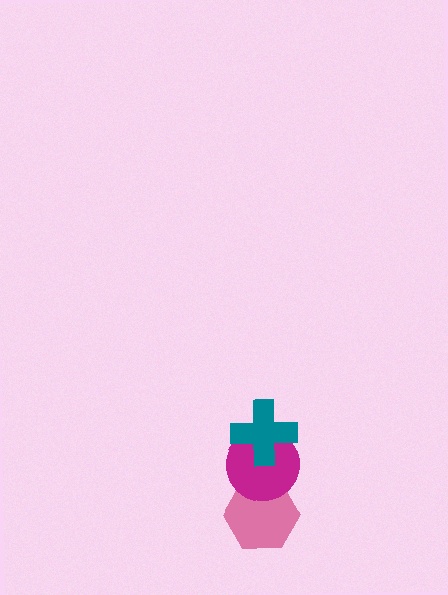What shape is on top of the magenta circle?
The teal cross is on top of the magenta circle.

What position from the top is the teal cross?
The teal cross is 1st from the top.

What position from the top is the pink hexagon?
The pink hexagon is 3rd from the top.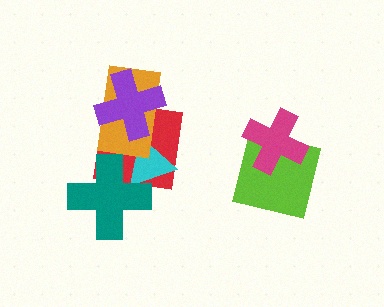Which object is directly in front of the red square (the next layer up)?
The cyan triangle is directly in front of the red square.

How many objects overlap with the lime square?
1 object overlaps with the lime square.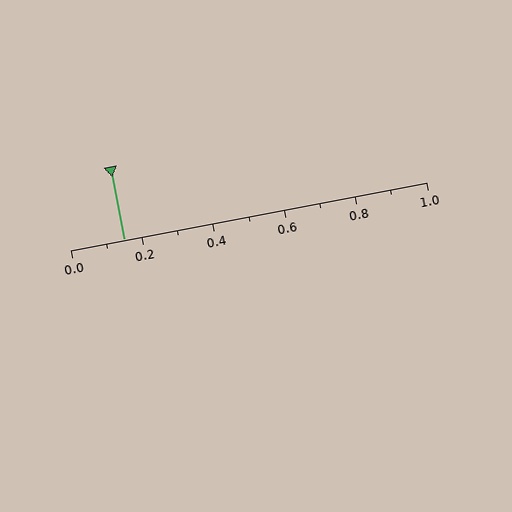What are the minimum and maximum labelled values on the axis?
The axis runs from 0.0 to 1.0.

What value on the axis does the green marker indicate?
The marker indicates approximately 0.15.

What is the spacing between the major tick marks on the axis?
The major ticks are spaced 0.2 apart.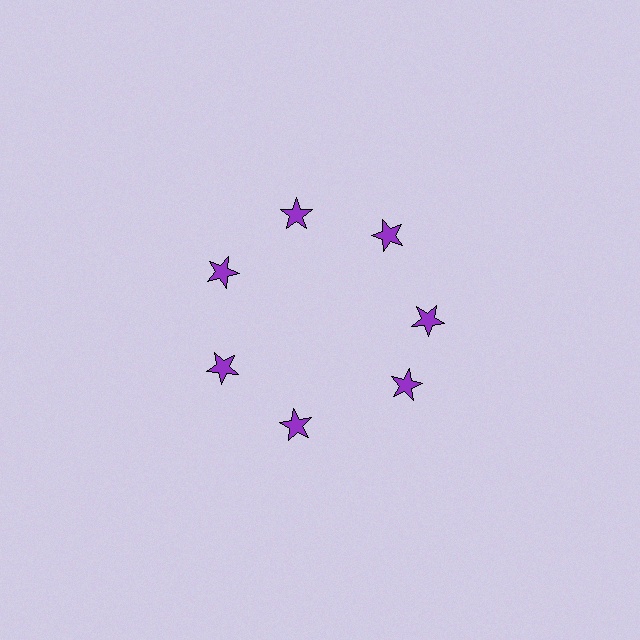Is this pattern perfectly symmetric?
No. The 7 purple stars are arranged in a ring, but one element near the 5 o'clock position is rotated out of alignment along the ring, breaking the 7-fold rotational symmetry.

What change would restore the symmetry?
The symmetry would be restored by rotating it back into even spacing with its neighbors so that all 7 stars sit at equal angles and equal distance from the center.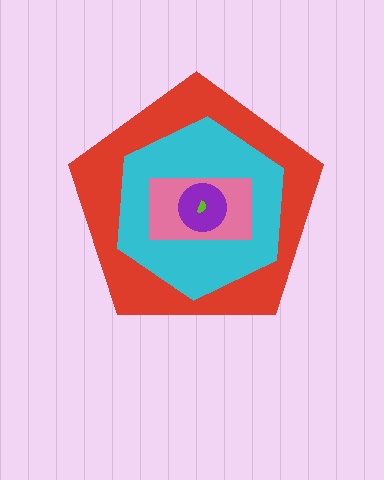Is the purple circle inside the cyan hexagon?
Yes.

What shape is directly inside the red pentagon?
The cyan hexagon.